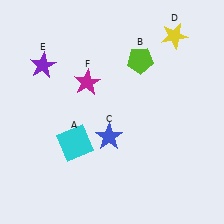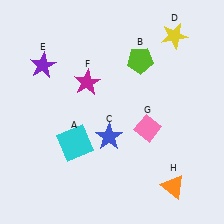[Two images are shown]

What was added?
A pink diamond (G), an orange triangle (H) were added in Image 2.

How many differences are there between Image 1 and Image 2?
There are 2 differences between the two images.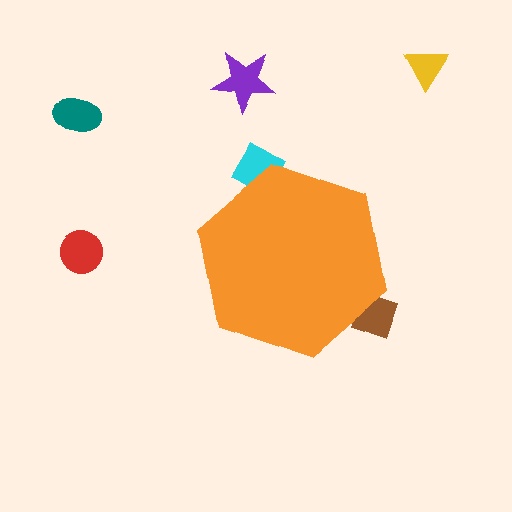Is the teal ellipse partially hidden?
No, the teal ellipse is fully visible.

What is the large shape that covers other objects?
An orange hexagon.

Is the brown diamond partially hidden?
Yes, the brown diamond is partially hidden behind the orange hexagon.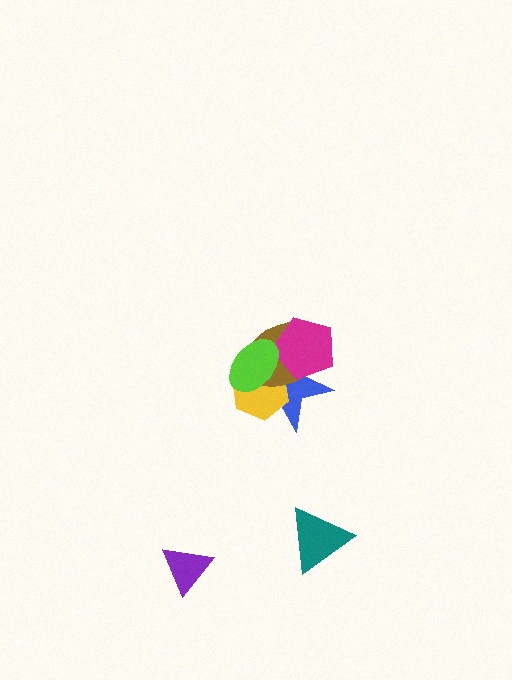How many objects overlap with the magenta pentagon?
3 objects overlap with the magenta pentagon.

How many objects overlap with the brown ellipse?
4 objects overlap with the brown ellipse.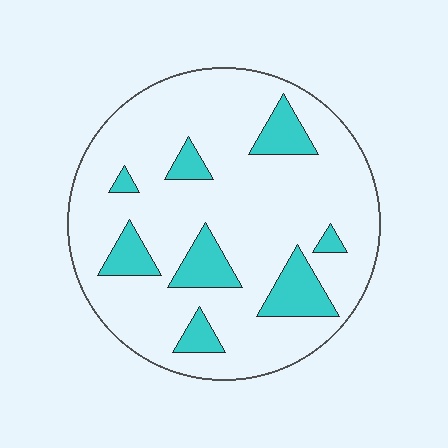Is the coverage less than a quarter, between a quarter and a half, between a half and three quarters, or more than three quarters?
Less than a quarter.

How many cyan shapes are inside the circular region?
8.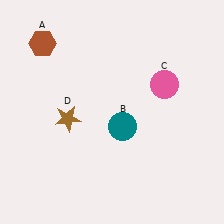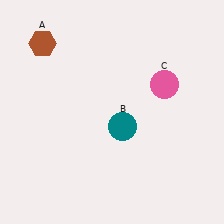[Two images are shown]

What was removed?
The brown star (D) was removed in Image 2.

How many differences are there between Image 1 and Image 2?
There is 1 difference between the two images.